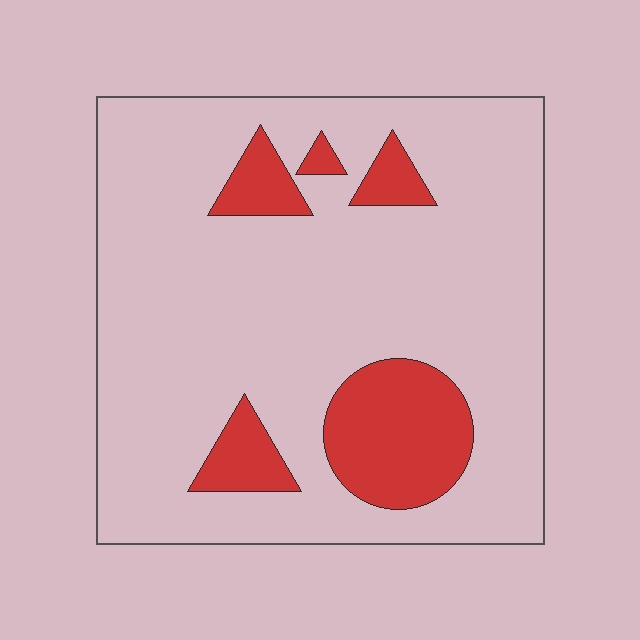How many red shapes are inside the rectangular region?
5.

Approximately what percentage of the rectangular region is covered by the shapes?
Approximately 15%.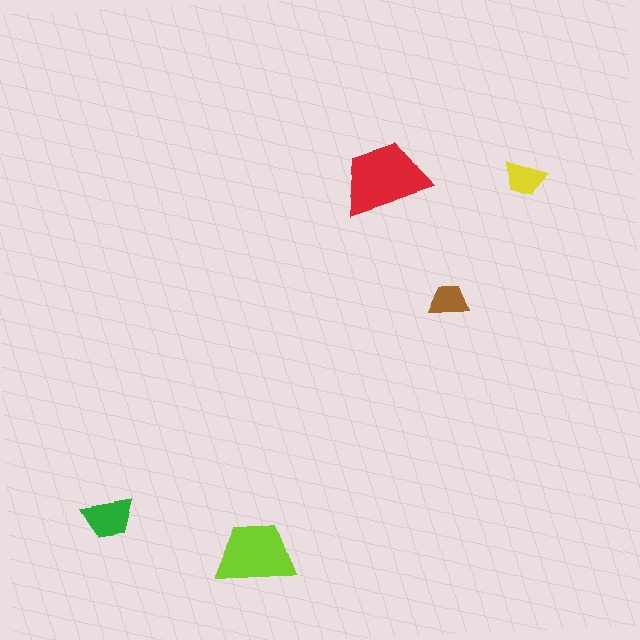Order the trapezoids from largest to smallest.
the red one, the lime one, the green one, the yellow one, the brown one.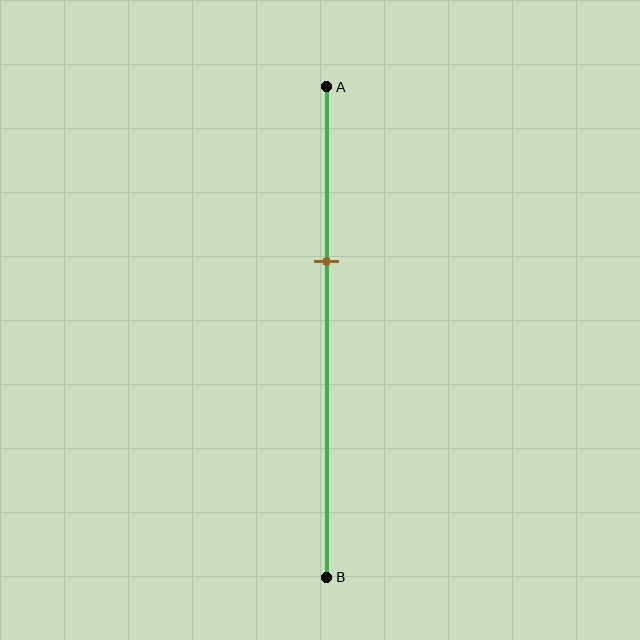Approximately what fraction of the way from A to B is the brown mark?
The brown mark is approximately 35% of the way from A to B.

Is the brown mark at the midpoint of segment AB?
No, the mark is at about 35% from A, not at the 50% midpoint.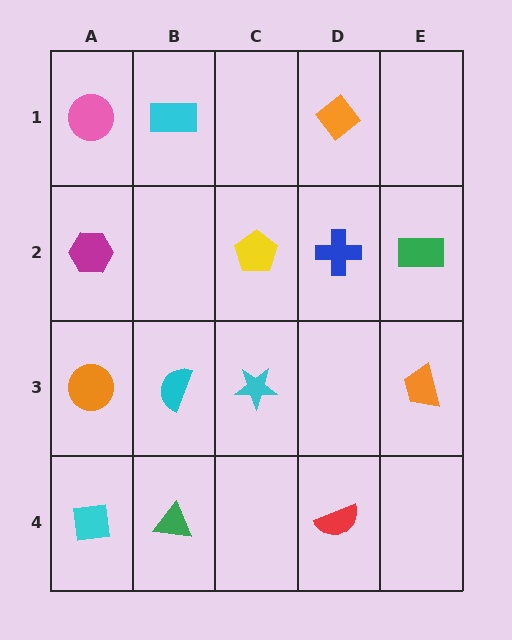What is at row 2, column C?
A yellow pentagon.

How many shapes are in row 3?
4 shapes.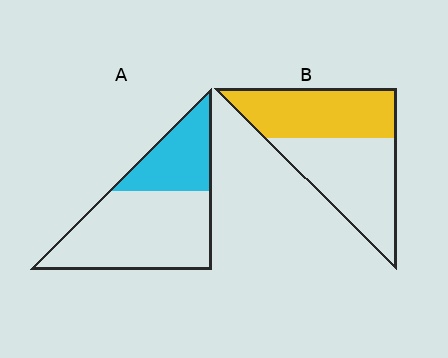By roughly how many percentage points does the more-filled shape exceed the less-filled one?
By roughly 15 percentage points (B over A).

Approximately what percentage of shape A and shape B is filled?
A is approximately 30% and B is approximately 45%.